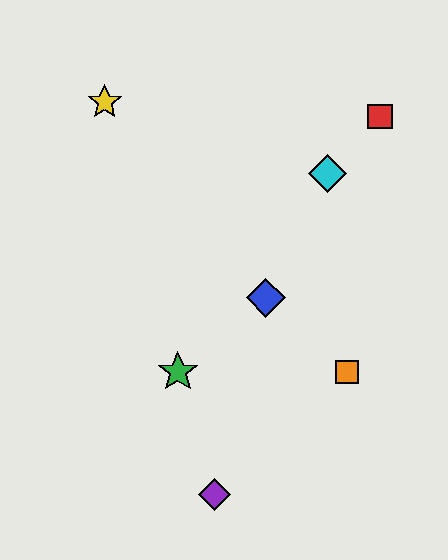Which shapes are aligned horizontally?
The green star, the orange square are aligned horizontally.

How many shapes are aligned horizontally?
2 shapes (the green star, the orange square) are aligned horizontally.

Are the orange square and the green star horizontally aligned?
Yes, both are at y≈372.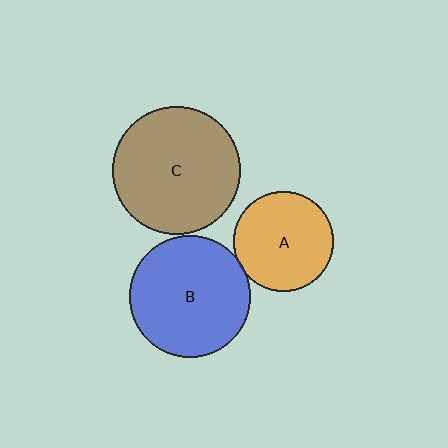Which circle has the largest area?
Circle C (brown).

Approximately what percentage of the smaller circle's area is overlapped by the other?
Approximately 5%.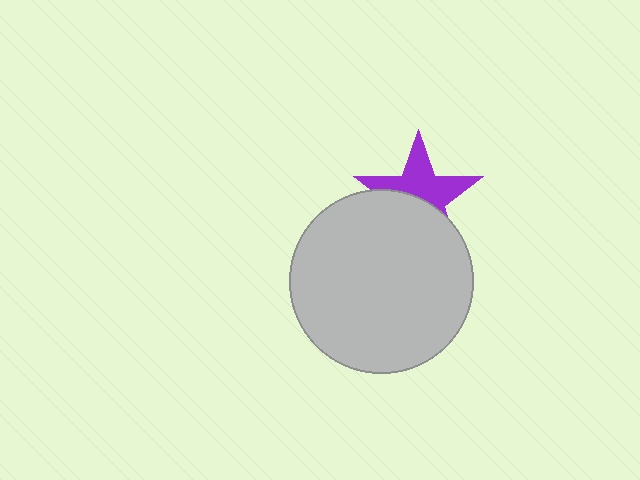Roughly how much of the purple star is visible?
About half of it is visible (roughly 53%).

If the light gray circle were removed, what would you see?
You would see the complete purple star.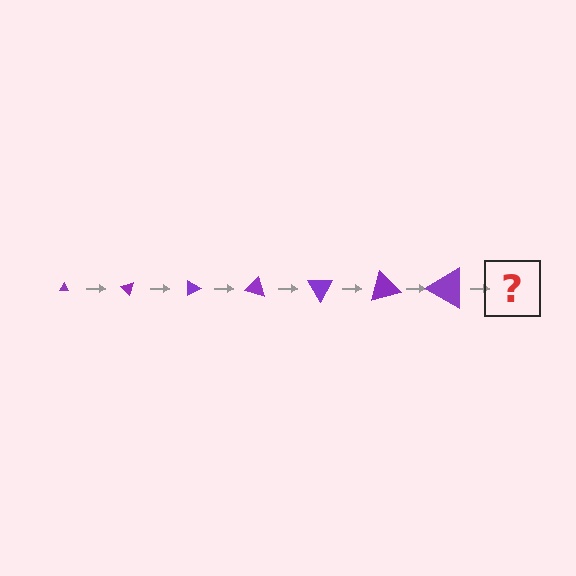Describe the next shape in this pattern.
It should be a triangle, larger than the previous one and rotated 315 degrees from the start.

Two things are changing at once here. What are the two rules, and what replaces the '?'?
The two rules are that the triangle grows larger each step and it rotates 45 degrees each step. The '?' should be a triangle, larger than the previous one and rotated 315 degrees from the start.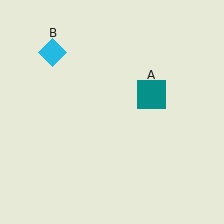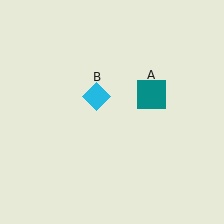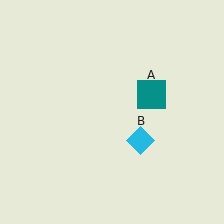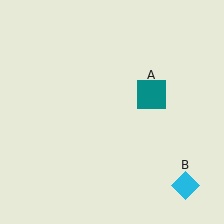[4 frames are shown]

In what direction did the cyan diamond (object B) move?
The cyan diamond (object B) moved down and to the right.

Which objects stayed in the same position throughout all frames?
Teal square (object A) remained stationary.